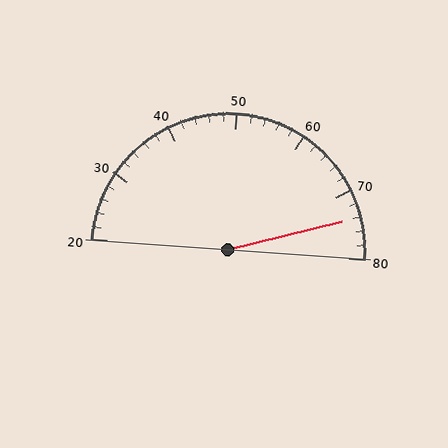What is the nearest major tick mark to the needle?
The nearest major tick mark is 70.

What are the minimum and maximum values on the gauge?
The gauge ranges from 20 to 80.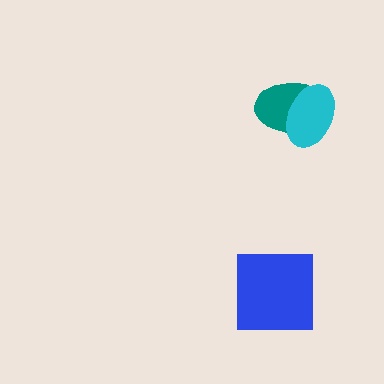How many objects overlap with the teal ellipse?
1 object overlaps with the teal ellipse.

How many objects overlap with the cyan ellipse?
1 object overlaps with the cyan ellipse.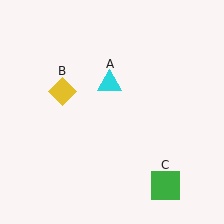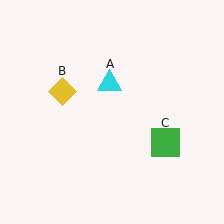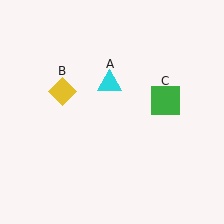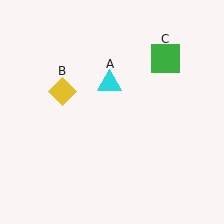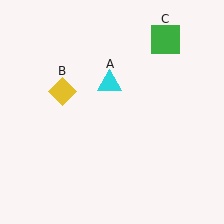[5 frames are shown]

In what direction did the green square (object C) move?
The green square (object C) moved up.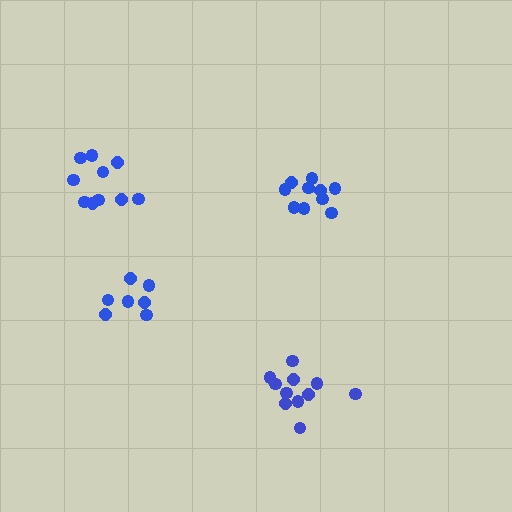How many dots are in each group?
Group 1: 10 dots, Group 2: 7 dots, Group 3: 10 dots, Group 4: 11 dots (38 total).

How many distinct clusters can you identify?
There are 4 distinct clusters.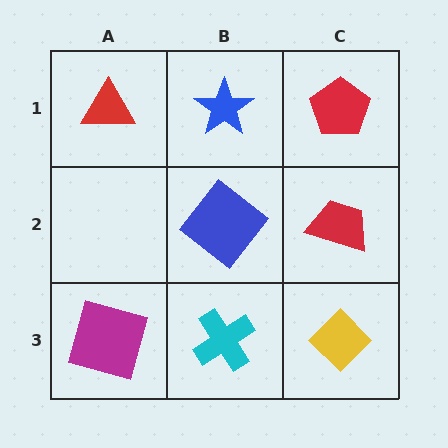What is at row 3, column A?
A magenta square.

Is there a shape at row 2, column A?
No, that cell is empty.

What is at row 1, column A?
A red triangle.